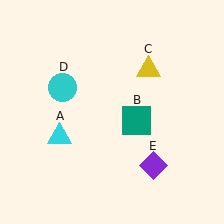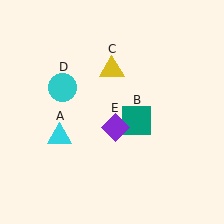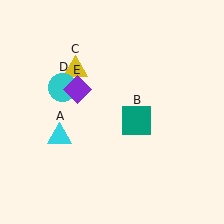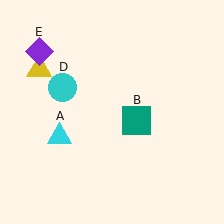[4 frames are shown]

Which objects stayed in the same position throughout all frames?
Cyan triangle (object A) and teal square (object B) and cyan circle (object D) remained stationary.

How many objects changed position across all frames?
2 objects changed position: yellow triangle (object C), purple diamond (object E).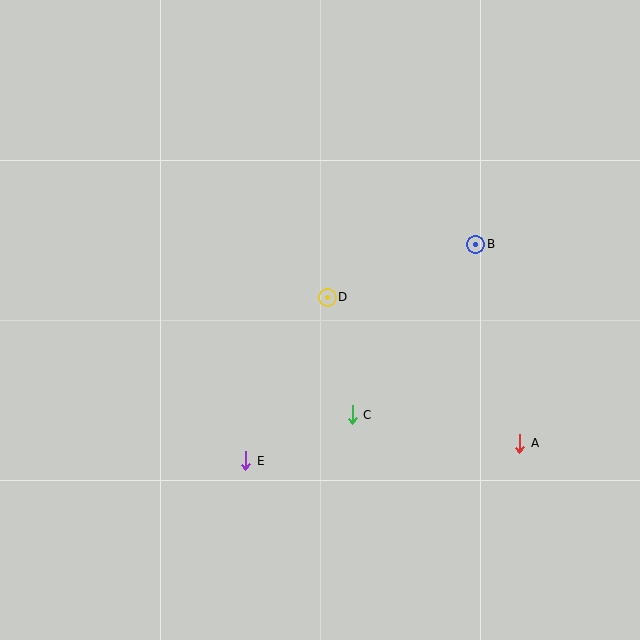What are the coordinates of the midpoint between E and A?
The midpoint between E and A is at (383, 452).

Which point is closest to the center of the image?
Point D at (327, 297) is closest to the center.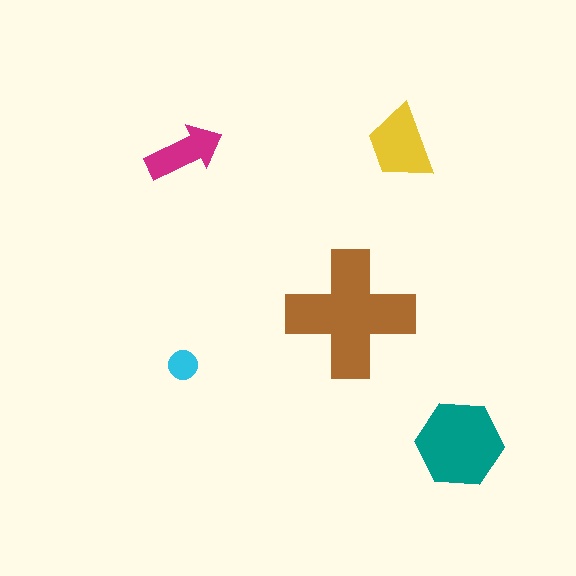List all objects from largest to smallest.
The brown cross, the teal hexagon, the yellow trapezoid, the magenta arrow, the cyan circle.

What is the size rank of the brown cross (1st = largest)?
1st.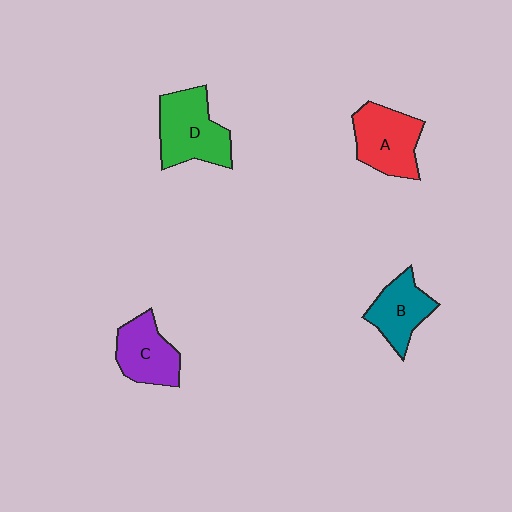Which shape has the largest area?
Shape D (green).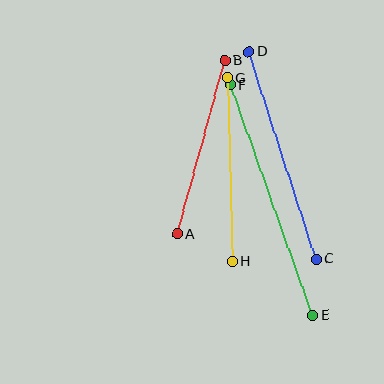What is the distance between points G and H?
The distance is approximately 183 pixels.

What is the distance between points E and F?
The distance is approximately 244 pixels.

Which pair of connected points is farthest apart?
Points E and F are farthest apart.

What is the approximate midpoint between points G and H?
The midpoint is at approximately (230, 169) pixels.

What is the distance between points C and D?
The distance is approximately 218 pixels.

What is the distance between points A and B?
The distance is approximately 180 pixels.